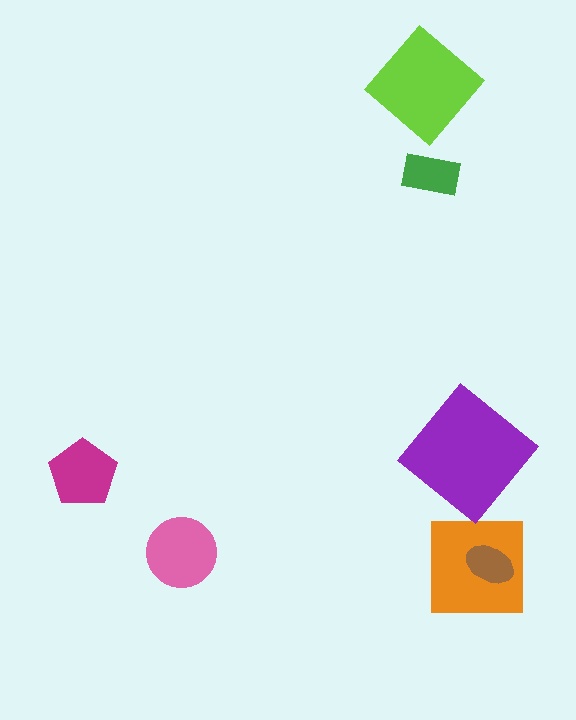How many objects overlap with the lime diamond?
0 objects overlap with the lime diamond.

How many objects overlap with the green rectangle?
0 objects overlap with the green rectangle.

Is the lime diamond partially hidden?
No, no other shape covers it.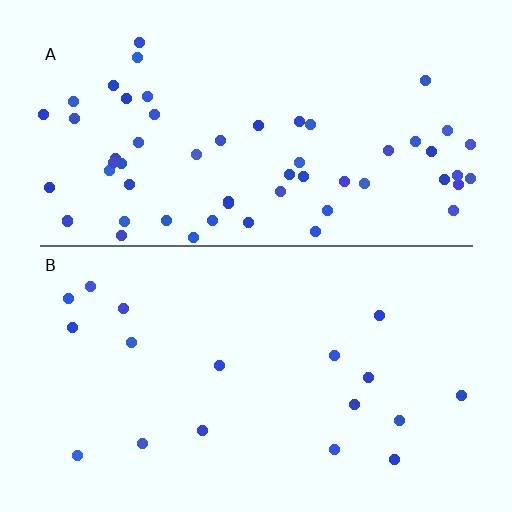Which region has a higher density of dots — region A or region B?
A (the top).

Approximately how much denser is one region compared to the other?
Approximately 3.2× — region A over region B.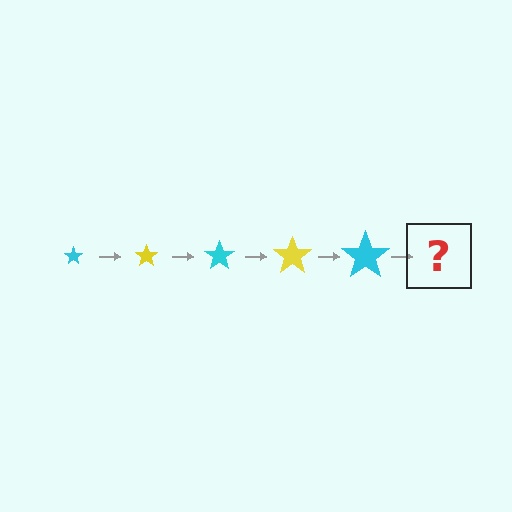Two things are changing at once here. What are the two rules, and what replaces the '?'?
The two rules are that the star grows larger each step and the color cycles through cyan and yellow. The '?' should be a yellow star, larger than the previous one.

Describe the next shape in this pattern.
It should be a yellow star, larger than the previous one.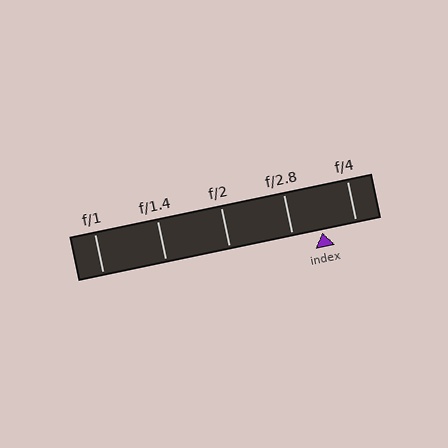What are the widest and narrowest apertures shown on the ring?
The widest aperture shown is f/1 and the narrowest is f/4.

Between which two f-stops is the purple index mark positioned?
The index mark is between f/2.8 and f/4.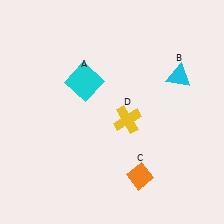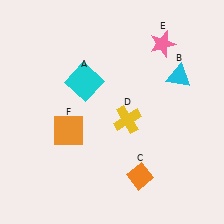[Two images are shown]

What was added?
A pink star (E), an orange square (F) were added in Image 2.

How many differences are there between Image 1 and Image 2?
There are 2 differences between the two images.